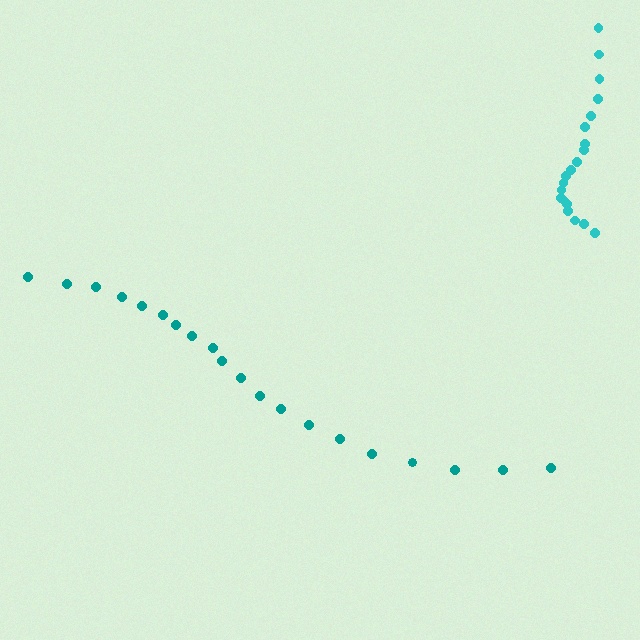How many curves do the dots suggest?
There are 2 distinct paths.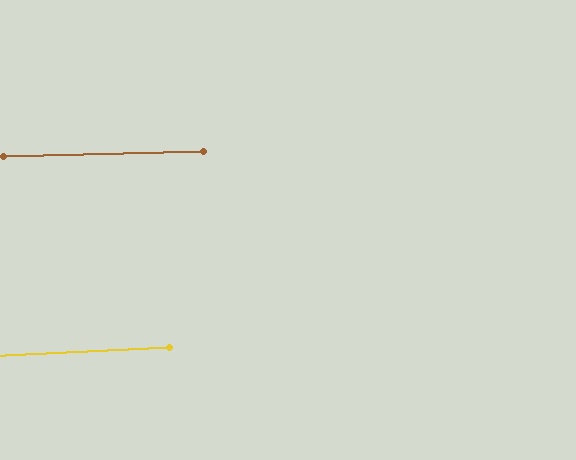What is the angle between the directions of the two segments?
Approximately 2 degrees.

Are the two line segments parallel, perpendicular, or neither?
Parallel — their directions differ by only 1.5°.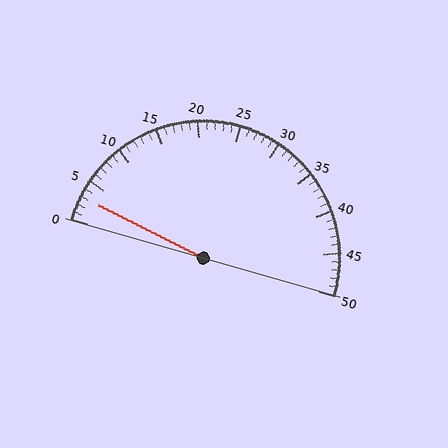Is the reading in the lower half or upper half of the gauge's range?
The reading is in the lower half of the range (0 to 50).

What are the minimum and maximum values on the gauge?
The gauge ranges from 0 to 50.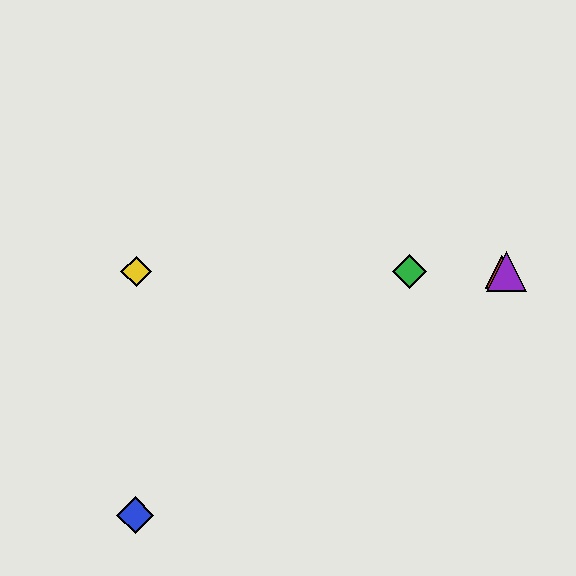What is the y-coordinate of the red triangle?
The red triangle is at y≈272.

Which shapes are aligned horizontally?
The red triangle, the green diamond, the yellow diamond, the purple triangle are aligned horizontally.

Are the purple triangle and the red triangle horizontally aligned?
Yes, both are at y≈272.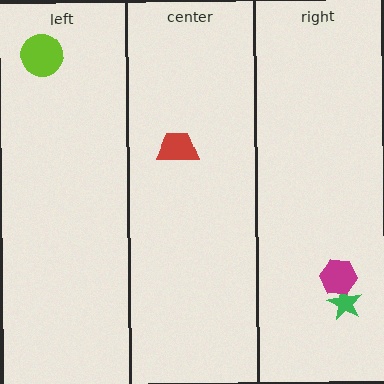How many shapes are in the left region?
1.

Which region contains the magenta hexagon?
The right region.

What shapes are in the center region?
The red trapezoid.